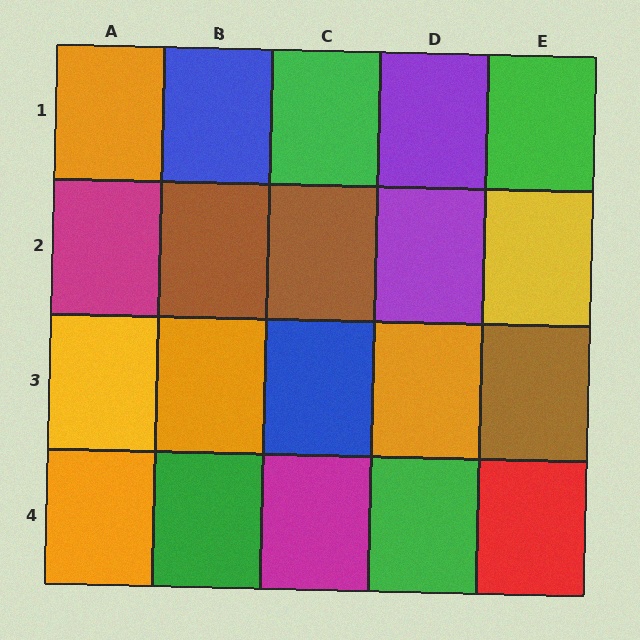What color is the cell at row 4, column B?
Green.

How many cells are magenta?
2 cells are magenta.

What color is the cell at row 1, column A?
Orange.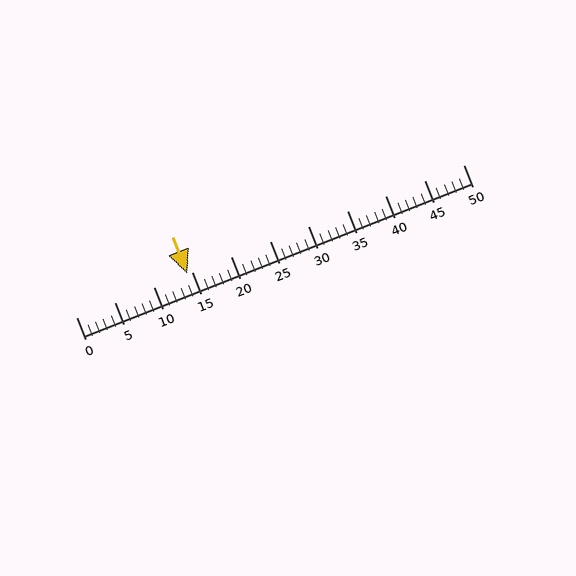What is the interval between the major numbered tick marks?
The major tick marks are spaced 5 units apart.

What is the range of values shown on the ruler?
The ruler shows values from 0 to 50.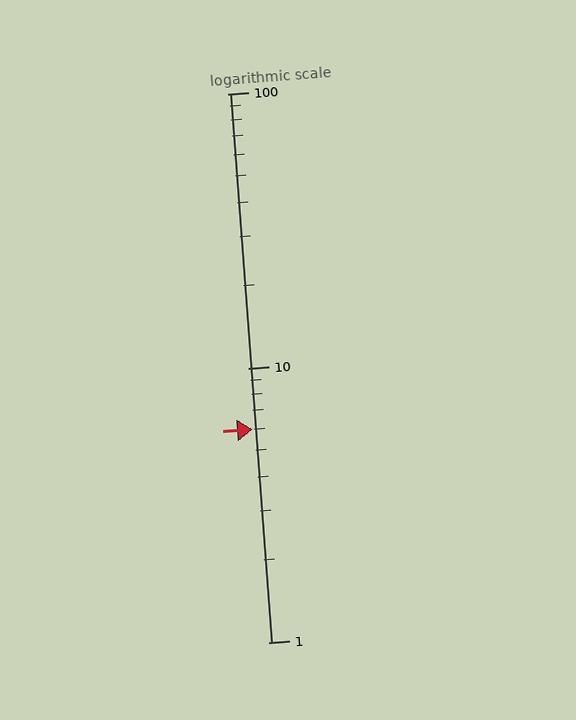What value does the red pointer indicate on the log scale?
The pointer indicates approximately 6.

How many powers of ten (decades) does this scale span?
The scale spans 2 decades, from 1 to 100.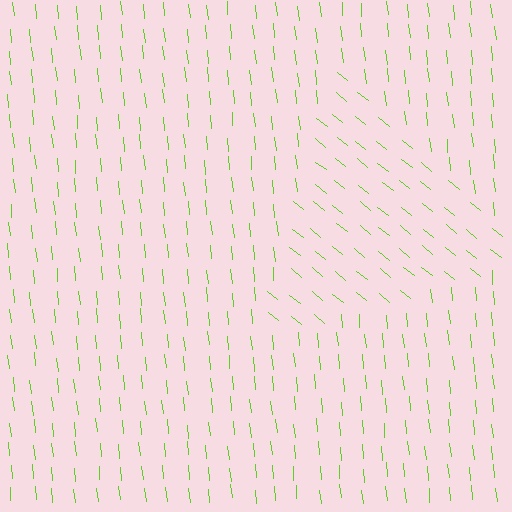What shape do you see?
I see a triangle.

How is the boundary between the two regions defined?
The boundary is defined purely by a change in line orientation (approximately 45 degrees difference). All lines are the same color and thickness.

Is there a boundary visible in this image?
Yes, there is a texture boundary formed by a change in line orientation.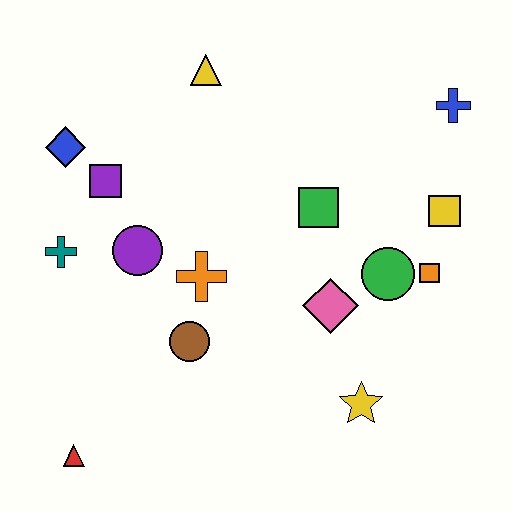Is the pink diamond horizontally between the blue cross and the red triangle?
Yes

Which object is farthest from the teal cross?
The blue cross is farthest from the teal cross.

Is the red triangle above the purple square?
No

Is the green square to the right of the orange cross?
Yes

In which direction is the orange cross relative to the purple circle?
The orange cross is to the right of the purple circle.